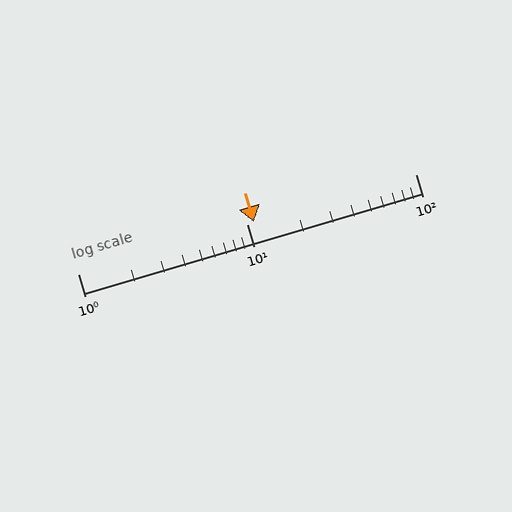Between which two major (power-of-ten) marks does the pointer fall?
The pointer is between 10 and 100.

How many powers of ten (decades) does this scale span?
The scale spans 2 decades, from 1 to 100.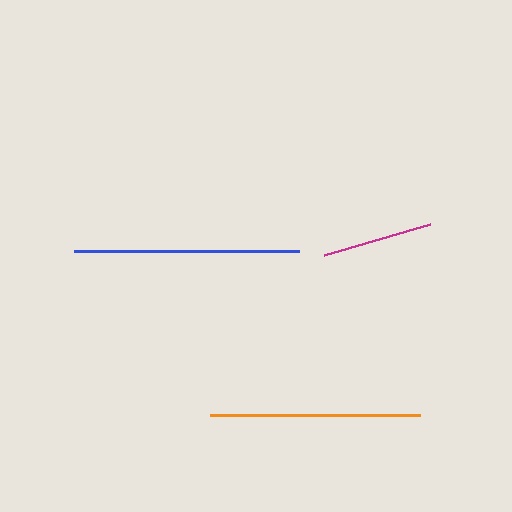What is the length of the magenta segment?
The magenta segment is approximately 110 pixels long.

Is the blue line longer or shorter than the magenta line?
The blue line is longer than the magenta line.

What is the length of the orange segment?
The orange segment is approximately 210 pixels long.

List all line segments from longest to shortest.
From longest to shortest: blue, orange, magenta.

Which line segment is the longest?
The blue line is the longest at approximately 225 pixels.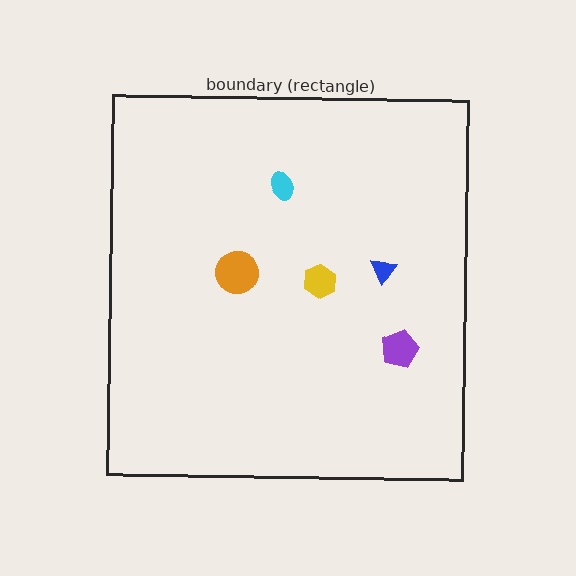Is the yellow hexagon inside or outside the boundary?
Inside.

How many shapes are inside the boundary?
5 inside, 0 outside.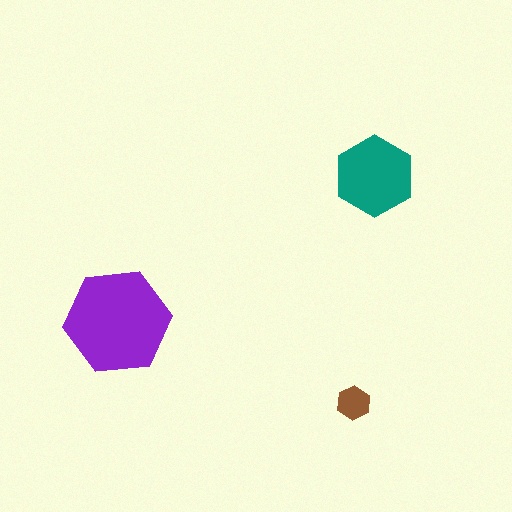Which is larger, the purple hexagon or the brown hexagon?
The purple one.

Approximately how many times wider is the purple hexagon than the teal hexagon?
About 1.5 times wider.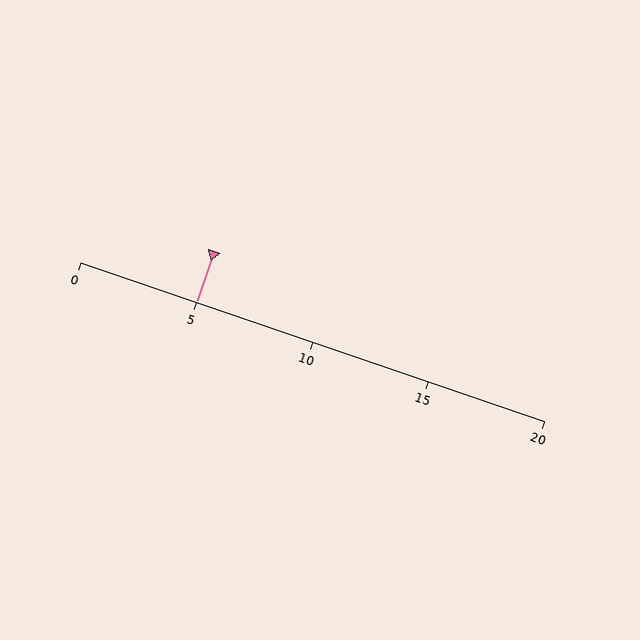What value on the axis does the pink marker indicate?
The marker indicates approximately 5.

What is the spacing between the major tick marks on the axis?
The major ticks are spaced 5 apart.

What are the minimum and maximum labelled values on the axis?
The axis runs from 0 to 20.